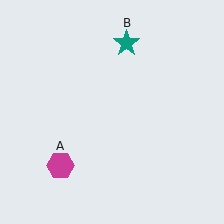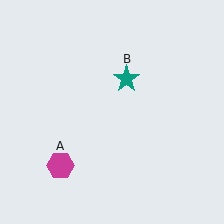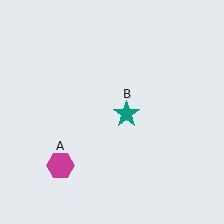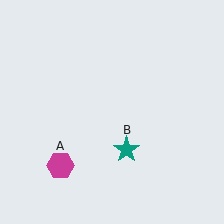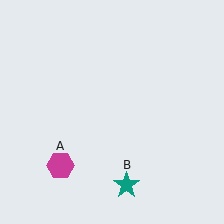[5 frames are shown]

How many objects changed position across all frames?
1 object changed position: teal star (object B).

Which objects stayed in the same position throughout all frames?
Magenta hexagon (object A) remained stationary.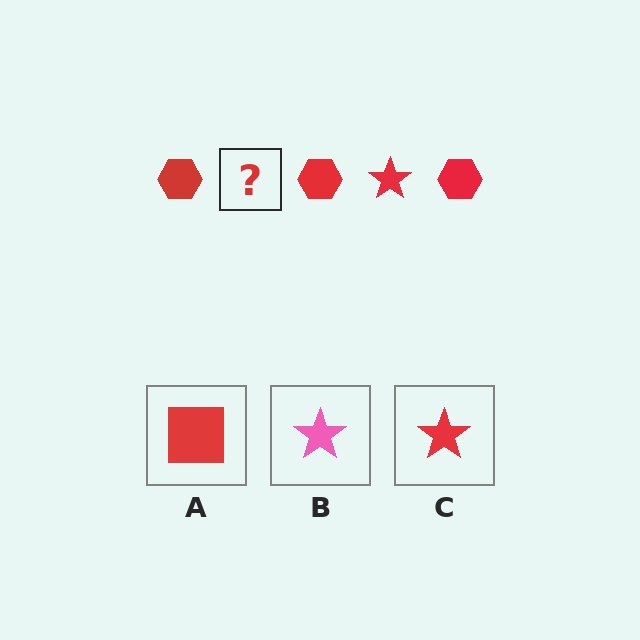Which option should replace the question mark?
Option C.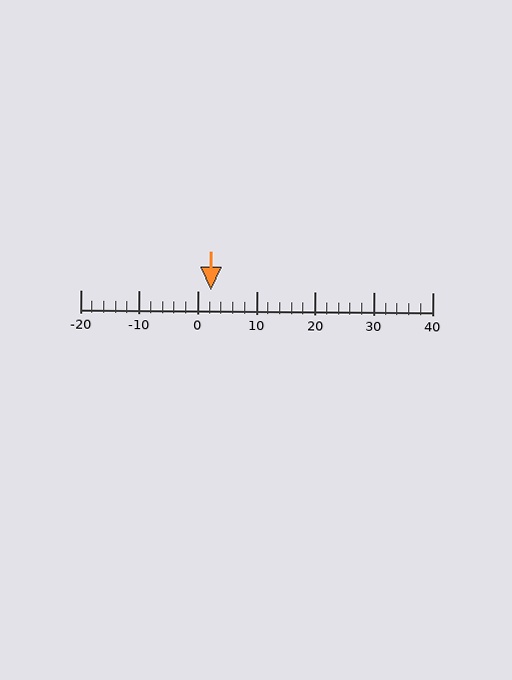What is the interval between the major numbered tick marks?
The major tick marks are spaced 10 units apart.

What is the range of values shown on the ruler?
The ruler shows values from -20 to 40.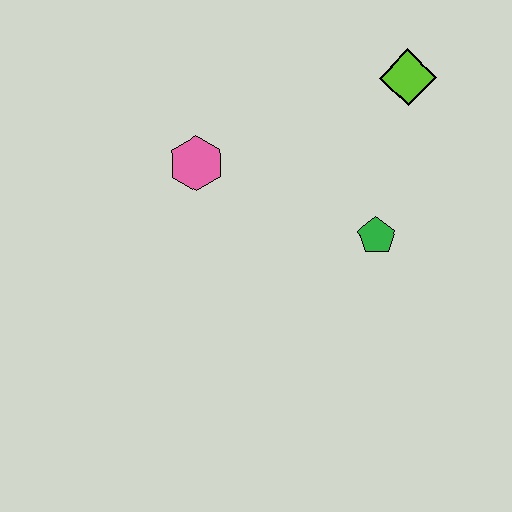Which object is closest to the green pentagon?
The lime diamond is closest to the green pentagon.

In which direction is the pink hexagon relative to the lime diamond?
The pink hexagon is to the left of the lime diamond.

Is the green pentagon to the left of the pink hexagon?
No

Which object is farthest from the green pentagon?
The pink hexagon is farthest from the green pentagon.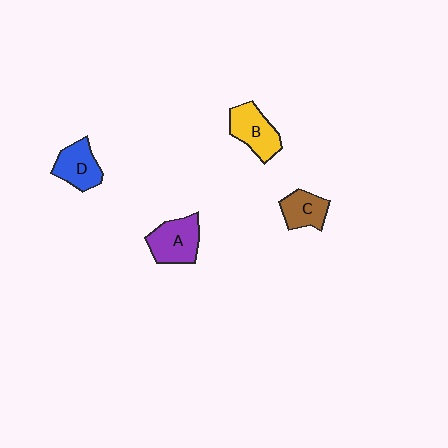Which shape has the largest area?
Shape A (purple).